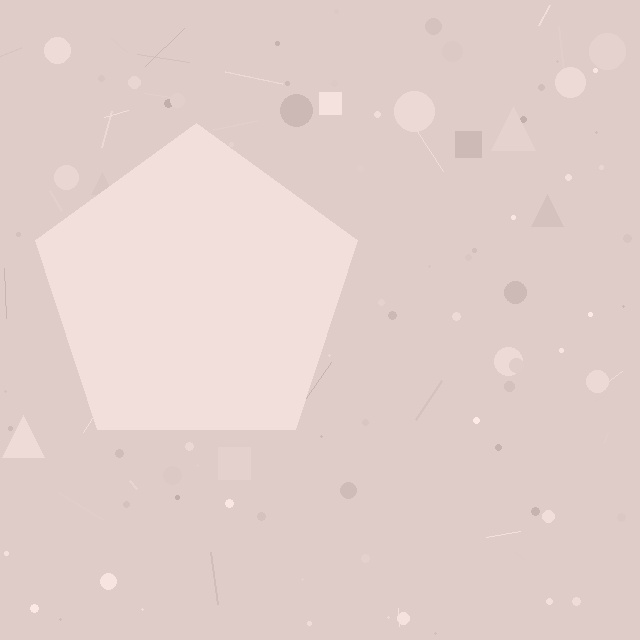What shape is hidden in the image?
A pentagon is hidden in the image.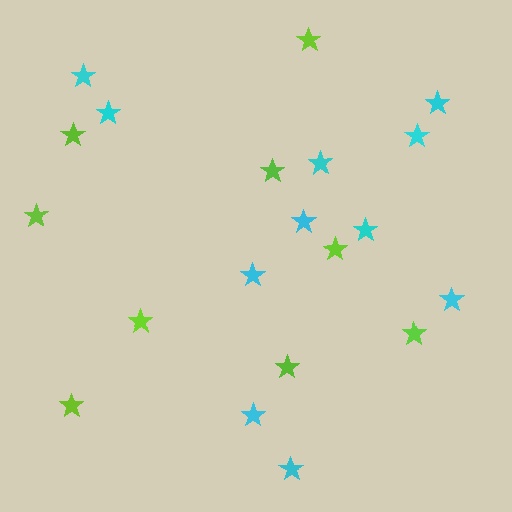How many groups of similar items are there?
There are 2 groups: one group of cyan stars (11) and one group of lime stars (9).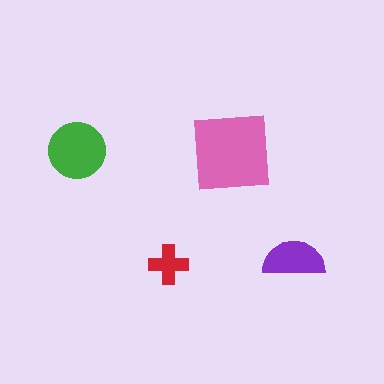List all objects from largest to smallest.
The pink square, the green circle, the purple semicircle, the red cross.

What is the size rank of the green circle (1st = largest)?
2nd.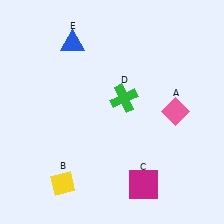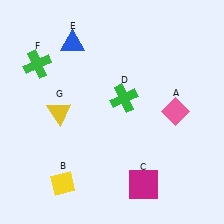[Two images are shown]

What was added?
A green cross (F), a yellow triangle (G) were added in Image 2.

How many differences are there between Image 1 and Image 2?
There are 2 differences between the two images.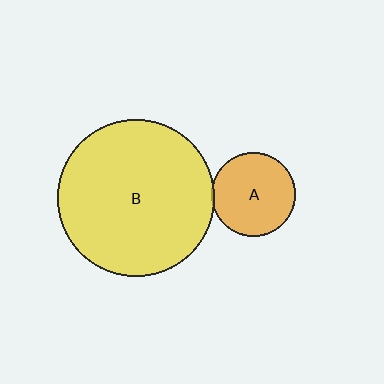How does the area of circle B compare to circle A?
Approximately 3.5 times.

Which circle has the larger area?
Circle B (yellow).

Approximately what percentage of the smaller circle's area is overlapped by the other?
Approximately 5%.